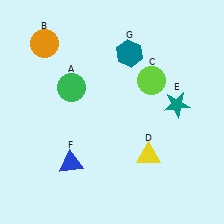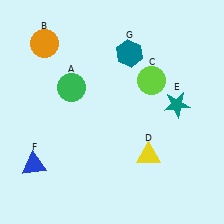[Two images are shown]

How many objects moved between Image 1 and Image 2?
1 object moved between the two images.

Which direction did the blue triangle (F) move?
The blue triangle (F) moved left.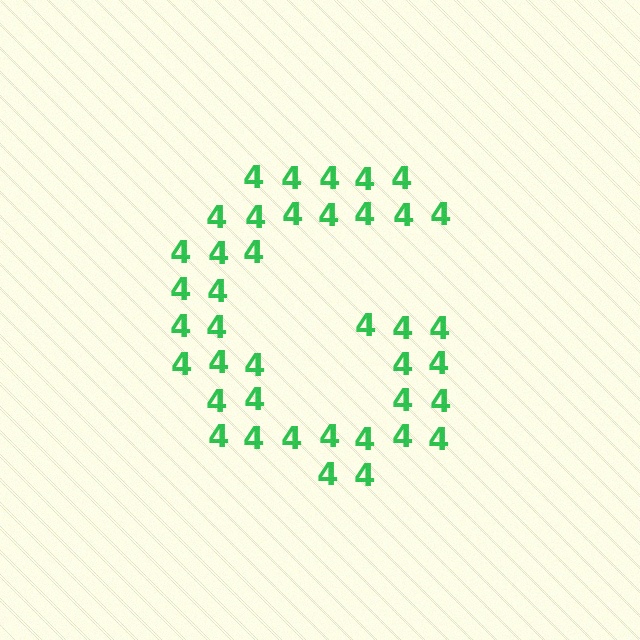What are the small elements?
The small elements are digit 4's.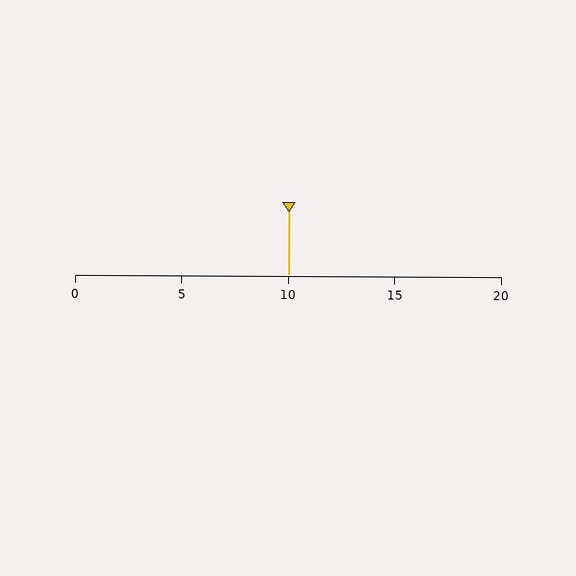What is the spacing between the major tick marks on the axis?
The major ticks are spaced 5 apart.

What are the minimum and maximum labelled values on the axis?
The axis runs from 0 to 20.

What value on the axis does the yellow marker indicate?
The marker indicates approximately 10.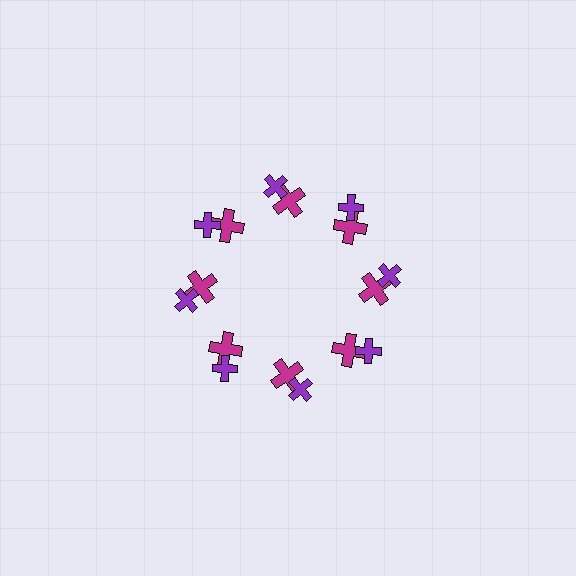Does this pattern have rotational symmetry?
Yes, this pattern has 8-fold rotational symmetry. It looks the same after rotating 45 degrees around the center.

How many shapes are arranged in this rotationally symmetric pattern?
There are 16 shapes, arranged in 8 groups of 2.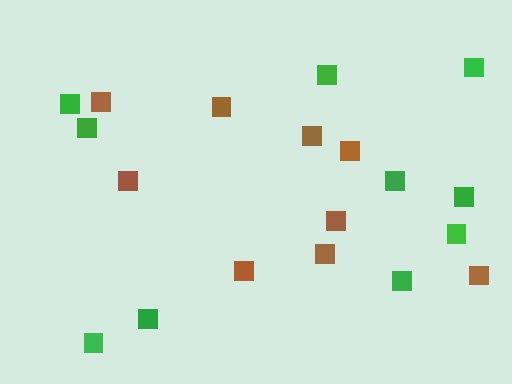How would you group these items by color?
There are 2 groups: one group of green squares (10) and one group of brown squares (9).